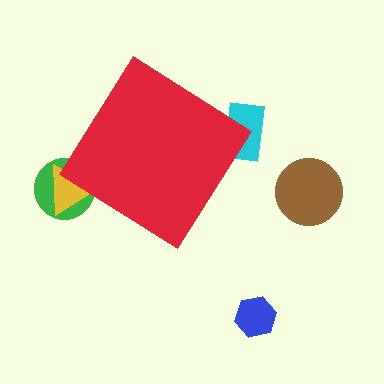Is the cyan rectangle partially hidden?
Yes, the cyan rectangle is partially hidden behind the red diamond.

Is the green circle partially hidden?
Yes, the green circle is partially hidden behind the red diamond.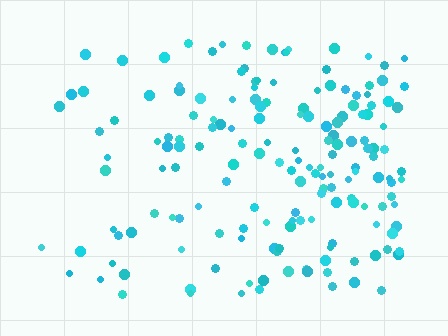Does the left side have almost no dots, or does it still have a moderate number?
Still a moderate number, just noticeably fewer than the right.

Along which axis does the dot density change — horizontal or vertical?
Horizontal.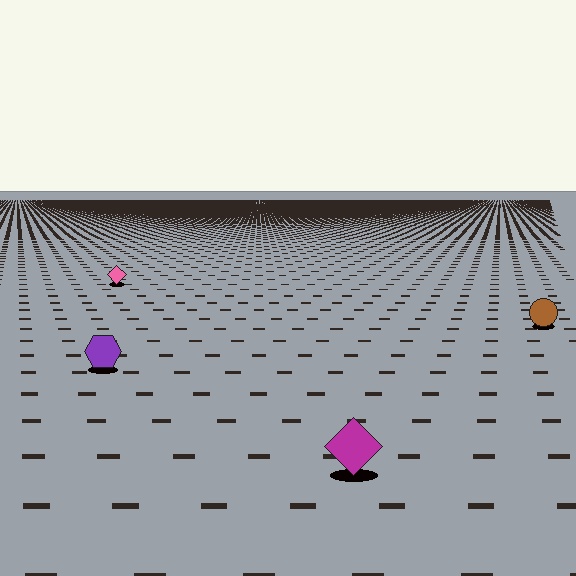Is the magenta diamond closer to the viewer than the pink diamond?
Yes. The magenta diamond is closer — you can tell from the texture gradient: the ground texture is coarser near it.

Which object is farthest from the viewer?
The pink diamond is farthest from the viewer. It appears smaller and the ground texture around it is denser.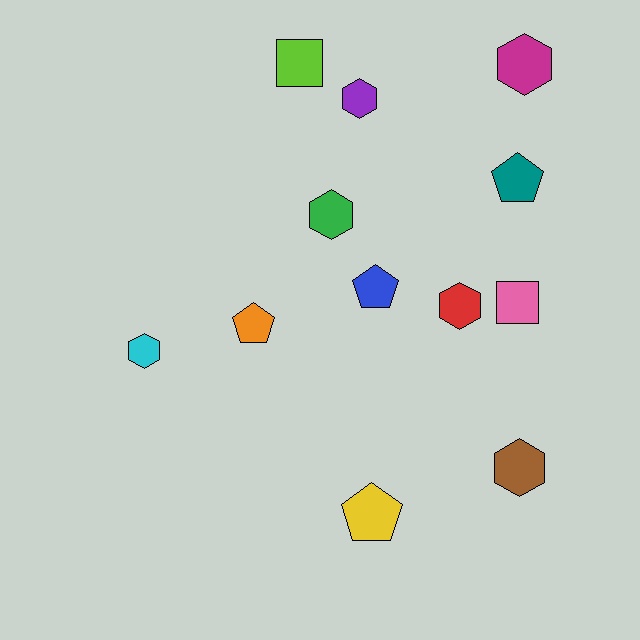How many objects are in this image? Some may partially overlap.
There are 12 objects.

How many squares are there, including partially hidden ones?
There are 2 squares.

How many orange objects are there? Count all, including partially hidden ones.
There is 1 orange object.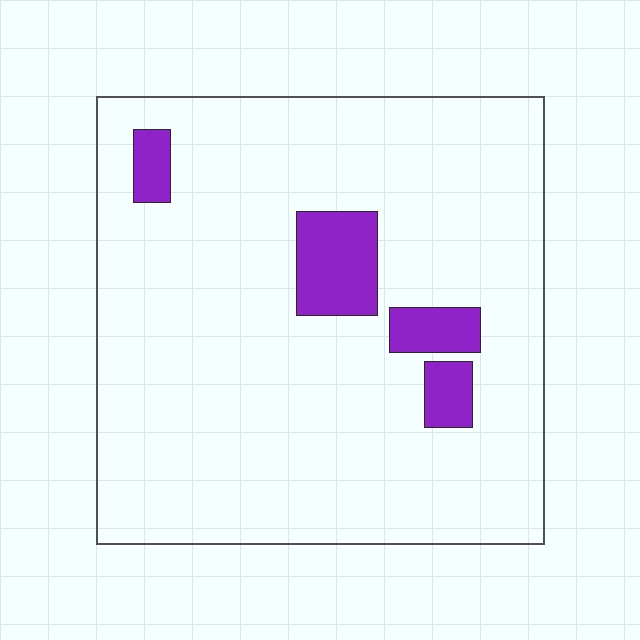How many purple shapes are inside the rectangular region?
4.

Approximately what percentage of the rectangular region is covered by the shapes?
Approximately 10%.